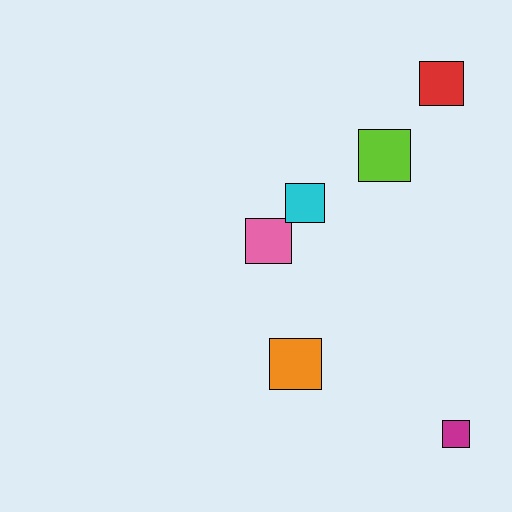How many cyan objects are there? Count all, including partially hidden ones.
There is 1 cyan object.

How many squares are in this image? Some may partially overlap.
There are 6 squares.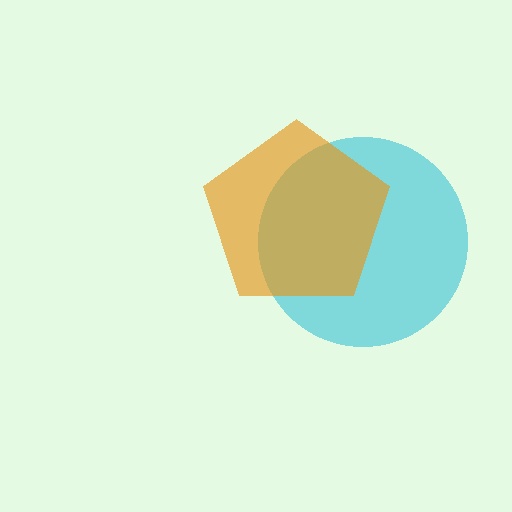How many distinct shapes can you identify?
There are 2 distinct shapes: a cyan circle, an orange pentagon.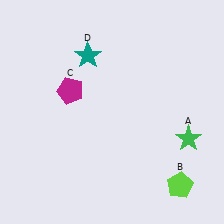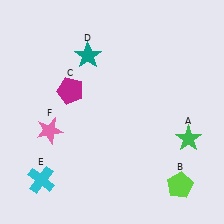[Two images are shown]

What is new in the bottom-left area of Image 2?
A cyan cross (E) was added in the bottom-left area of Image 2.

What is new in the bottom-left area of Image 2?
A pink star (F) was added in the bottom-left area of Image 2.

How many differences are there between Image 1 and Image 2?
There are 2 differences between the two images.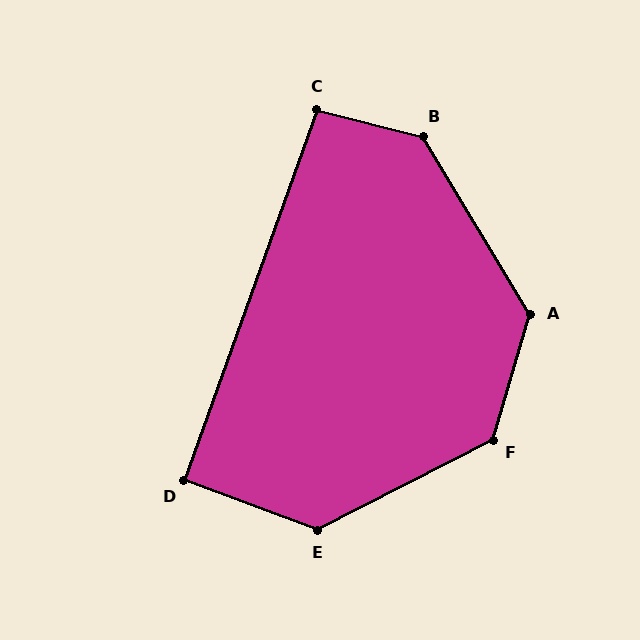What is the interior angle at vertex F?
Approximately 134 degrees (obtuse).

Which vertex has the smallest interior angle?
D, at approximately 91 degrees.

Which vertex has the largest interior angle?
B, at approximately 135 degrees.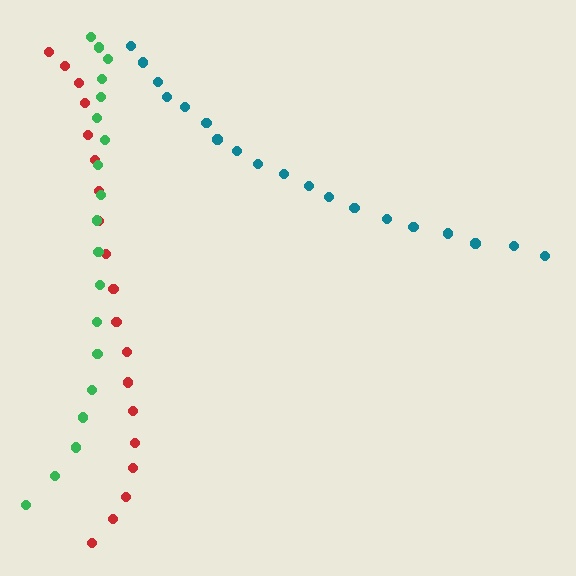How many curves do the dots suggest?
There are 3 distinct paths.